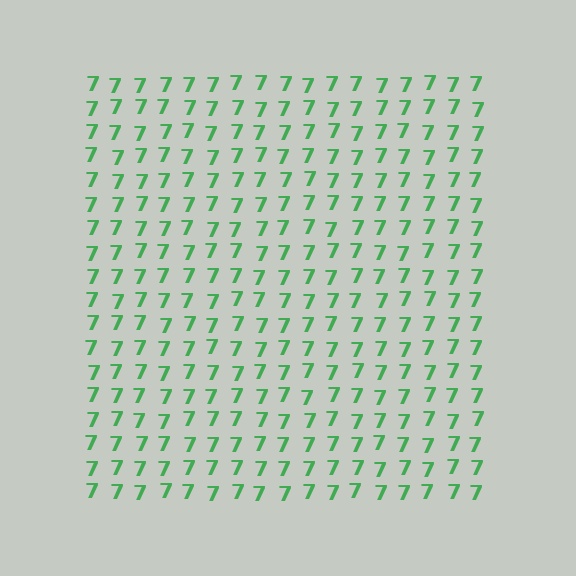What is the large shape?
The large shape is a square.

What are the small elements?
The small elements are digit 7's.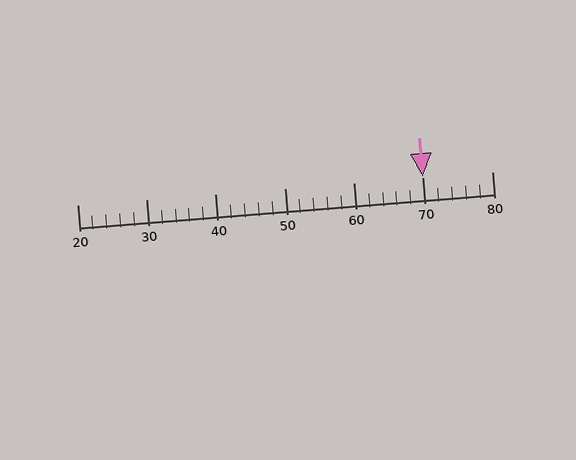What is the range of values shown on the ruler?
The ruler shows values from 20 to 80.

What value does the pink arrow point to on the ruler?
The pink arrow points to approximately 70.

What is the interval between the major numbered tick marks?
The major tick marks are spaced 10 units apart.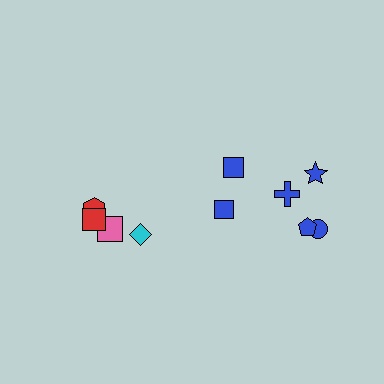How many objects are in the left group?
There are 4 objects.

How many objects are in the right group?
There are 6 objects.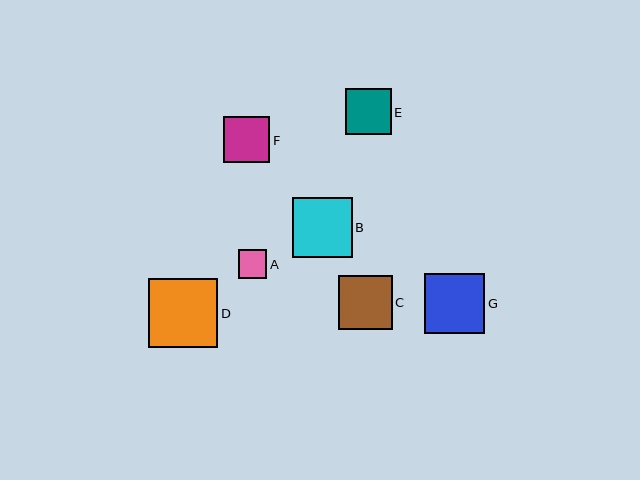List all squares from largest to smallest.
From largest to smallest: D, G, B, C, E, F, A.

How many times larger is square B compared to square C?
Square B is approximately 1.1 times the size of square C.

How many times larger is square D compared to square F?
Square D is approximately 1.5 times the size of square F.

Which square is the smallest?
Square A is the smallest with a size of approximately 29 pixels.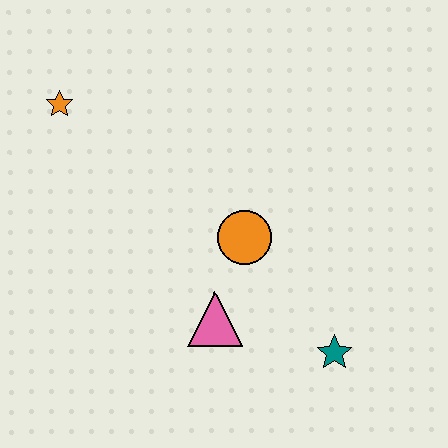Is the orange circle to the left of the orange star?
No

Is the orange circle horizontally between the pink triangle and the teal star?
Yes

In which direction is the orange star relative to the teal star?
The orange star is to the left of the teal star.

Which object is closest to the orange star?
The orange circle is closest to the orange star.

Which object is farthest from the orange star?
The teal star is farthest from the orange star.